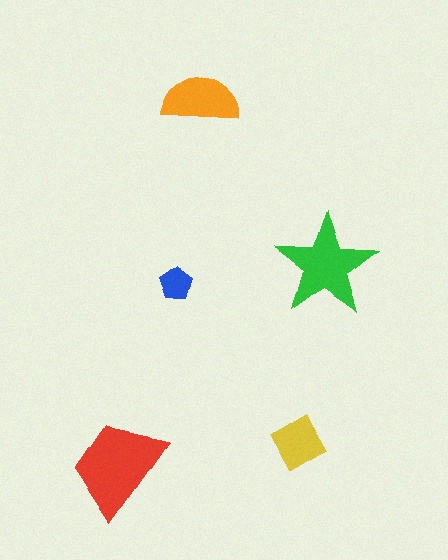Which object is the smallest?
The blue pentagon.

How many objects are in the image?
There are 5 objects in the image.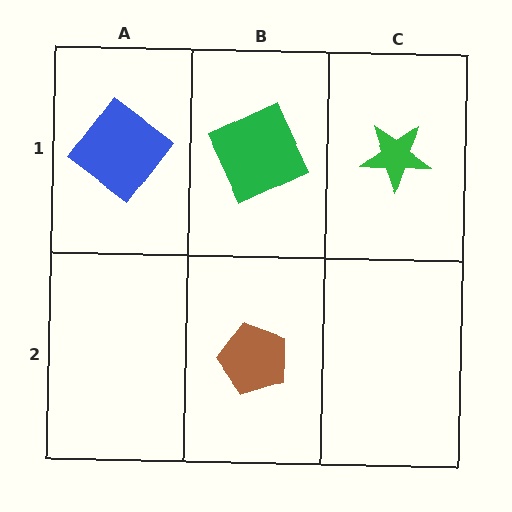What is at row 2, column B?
A brown pentagon.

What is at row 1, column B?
A green square.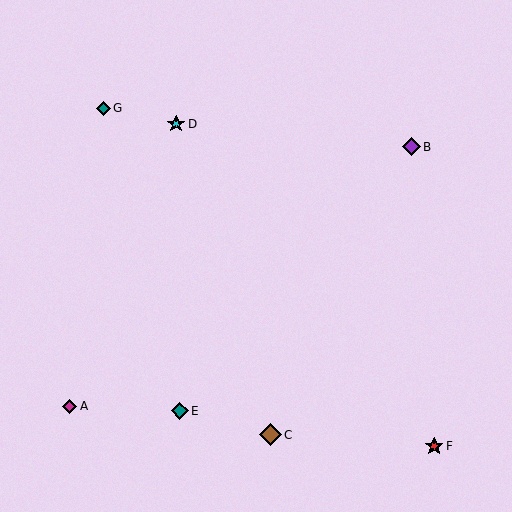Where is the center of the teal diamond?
The center of the teal diamond is at (103, 108).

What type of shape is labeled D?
Shape D is a cyan star.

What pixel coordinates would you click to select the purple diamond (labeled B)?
Click at (411, 147) to select the purple diamond B.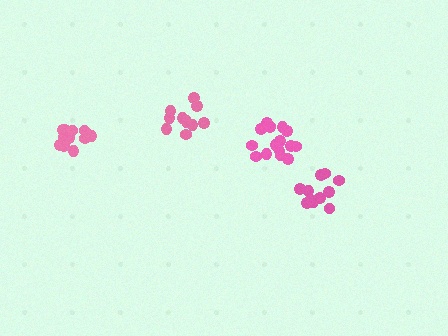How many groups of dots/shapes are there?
There are 4 groups.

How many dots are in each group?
Group 1: 11 dots, Group 2: 16 dots, Group 3: 15 dots, Group 4: 11 dots (53 total).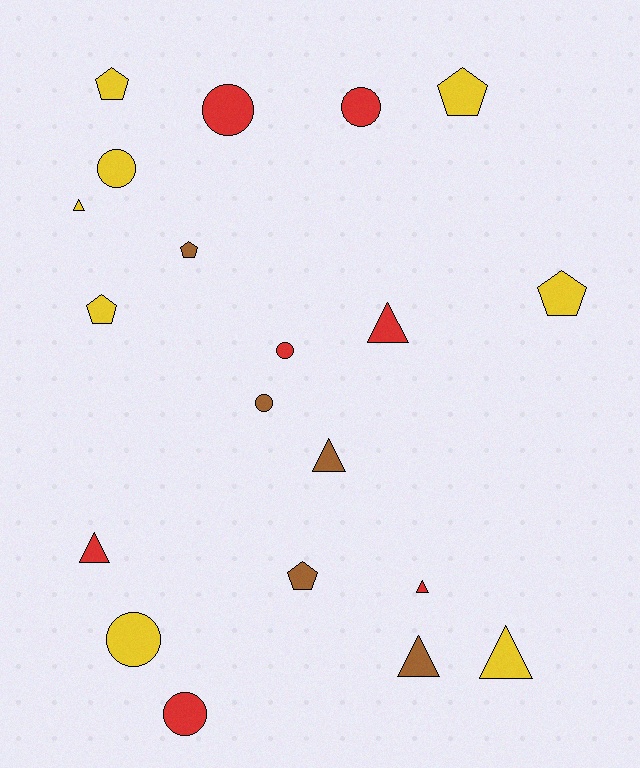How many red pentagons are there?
There are no red pentagons.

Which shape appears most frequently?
Triangle, with 7 objects.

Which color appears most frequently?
Yellow, with 8 objects.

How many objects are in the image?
There are 20 objects.